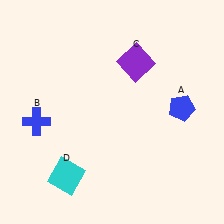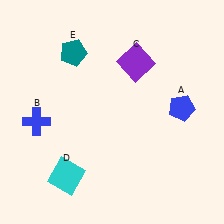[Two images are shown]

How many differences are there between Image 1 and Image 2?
There is 1 difference between the two images.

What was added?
A teal pentagon (E) was added in Image 2.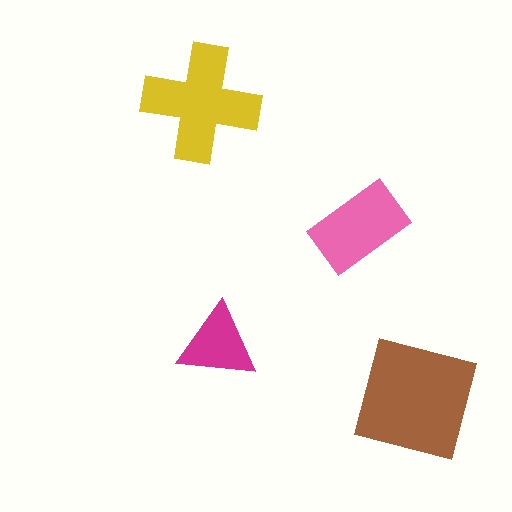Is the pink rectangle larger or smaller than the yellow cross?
Smaller.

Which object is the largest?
The brown square.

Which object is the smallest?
The magenta triangle.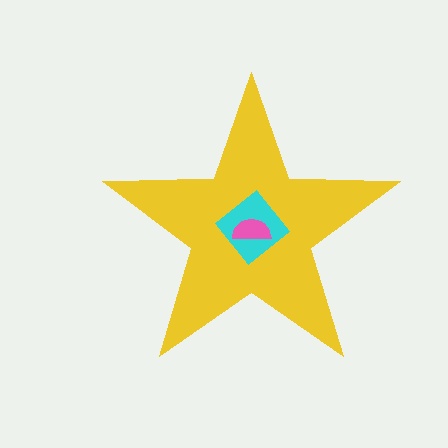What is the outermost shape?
The yellow star.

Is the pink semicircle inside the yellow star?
Yes.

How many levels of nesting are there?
3.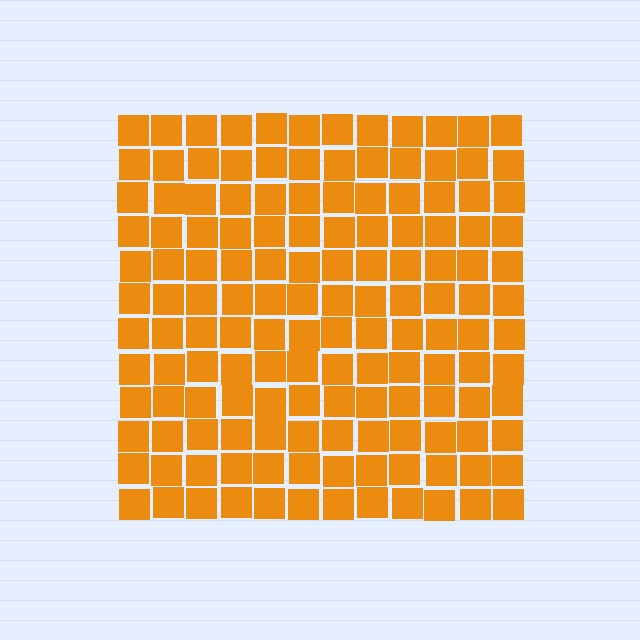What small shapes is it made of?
It is made of small squares.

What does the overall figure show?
The overall figure shows a square.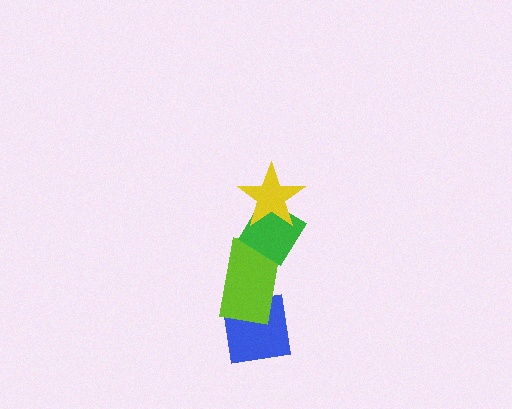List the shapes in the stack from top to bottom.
From top to bottom: the yellow star, the green diamond, the lime rectangle, the blue square.